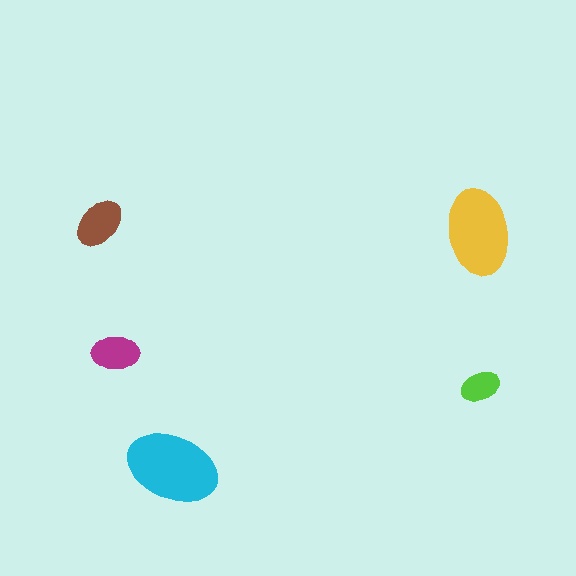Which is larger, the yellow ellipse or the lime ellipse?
The yellow one.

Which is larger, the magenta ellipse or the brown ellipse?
The brown one.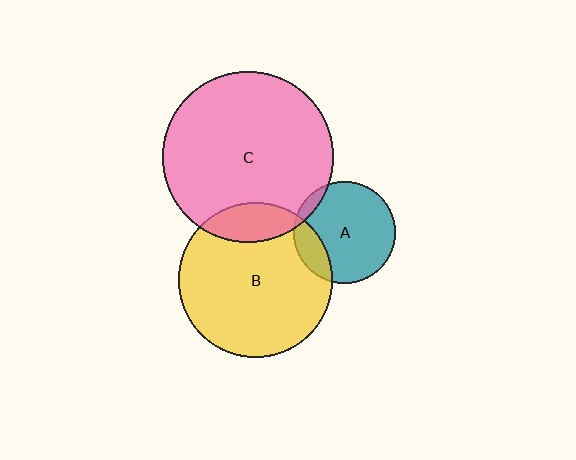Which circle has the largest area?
Circle C (pink).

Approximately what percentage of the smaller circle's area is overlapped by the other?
Approximately 5%.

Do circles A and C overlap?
Yes.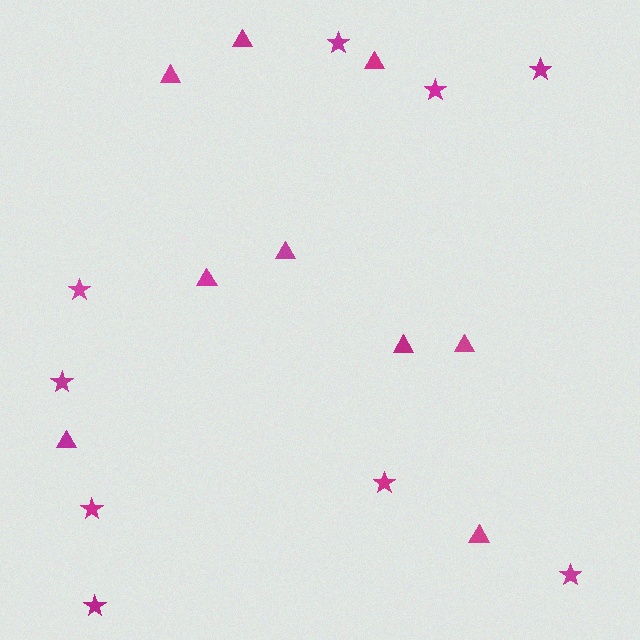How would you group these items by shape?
There are 2 groups: one group of stars (9) and one group of triangles (9).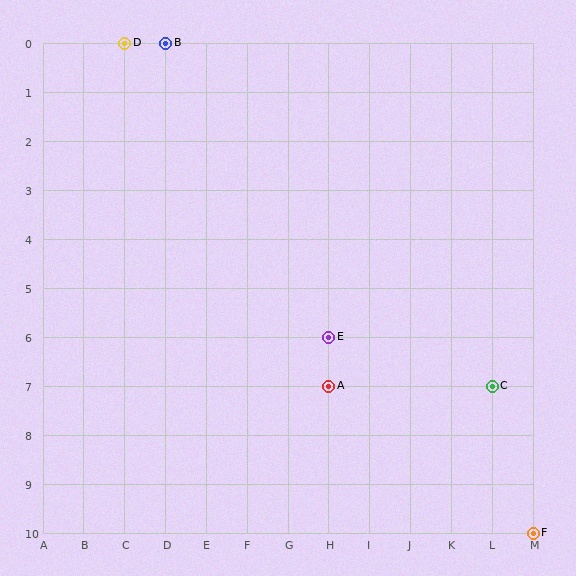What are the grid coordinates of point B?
Point B is at grid coordinates (D, 0).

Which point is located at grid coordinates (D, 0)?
Point B is at (D, 0).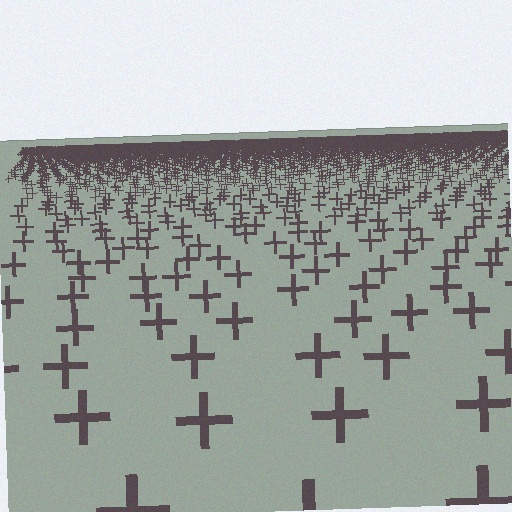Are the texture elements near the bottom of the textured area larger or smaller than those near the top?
Larger. Near the bottom, elements are closer to the viewer and appear at a bigger on-screen size.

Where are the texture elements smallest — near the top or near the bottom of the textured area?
Near the top.